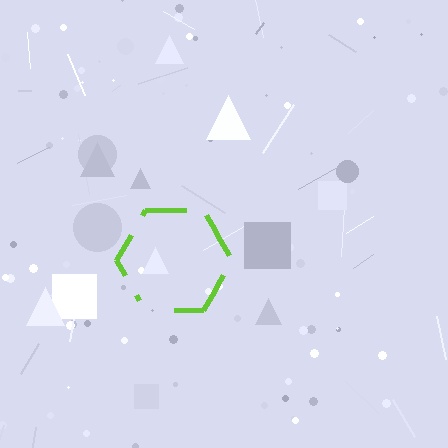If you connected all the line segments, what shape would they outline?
They would outline a hexagon.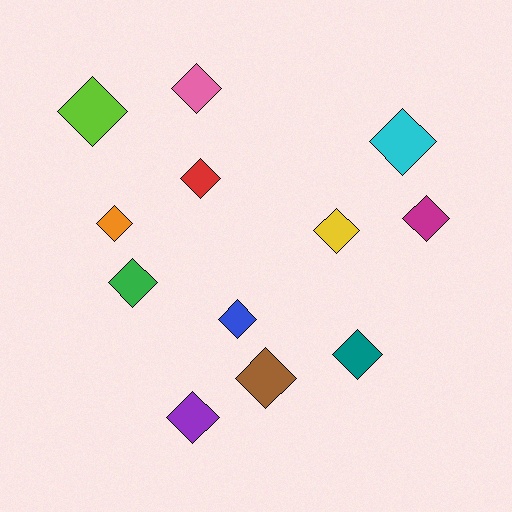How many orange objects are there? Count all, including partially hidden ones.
There is 1 orange object.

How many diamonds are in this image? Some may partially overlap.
There are 12 diamonds.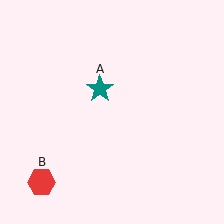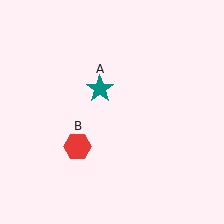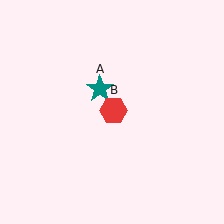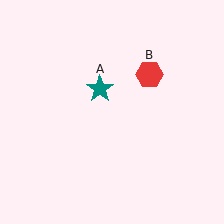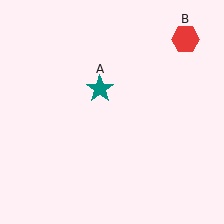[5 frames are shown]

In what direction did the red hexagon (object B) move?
The red hexagon (object B) moved up and to the right.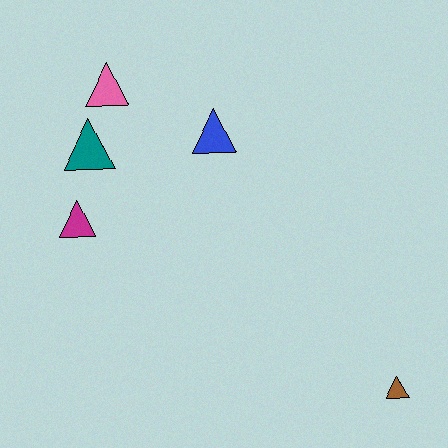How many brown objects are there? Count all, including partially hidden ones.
There is 1 brown object.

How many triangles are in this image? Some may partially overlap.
There are 5 triangles.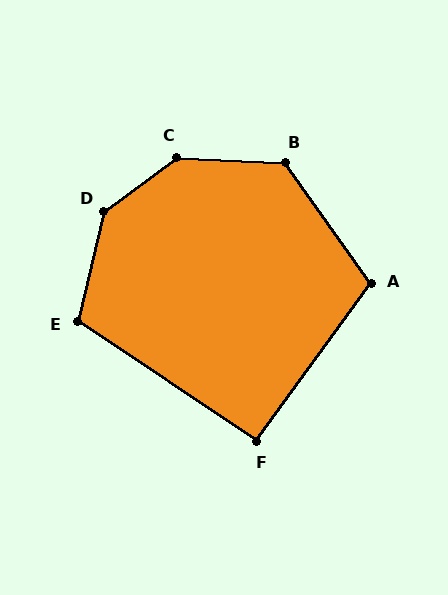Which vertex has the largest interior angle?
C, at approximately 141 degrees.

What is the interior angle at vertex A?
Approximately 109 degrees (obtuse).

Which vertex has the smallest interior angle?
F, at approximately 92 degrees.